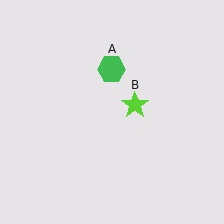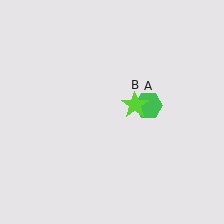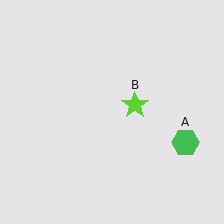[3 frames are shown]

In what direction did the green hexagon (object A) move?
The green hexagon (object A) moved down and to the right.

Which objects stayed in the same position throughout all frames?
Lime star (object B) remained stationary.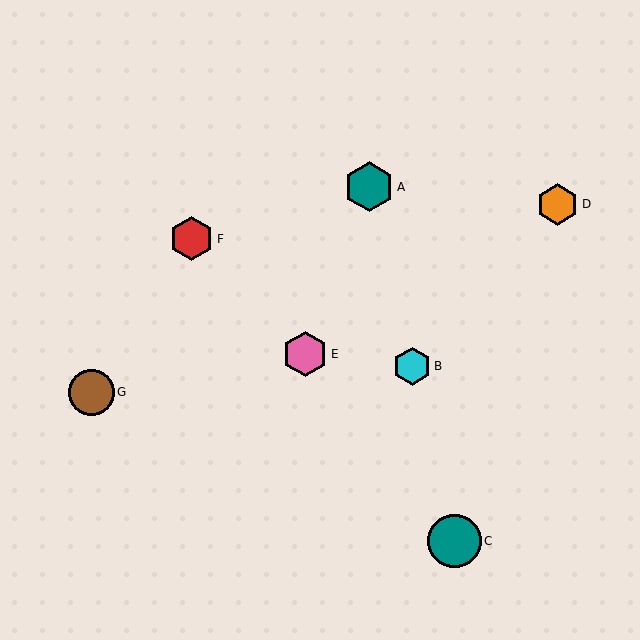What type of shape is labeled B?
Shape B is a cyan hexagon.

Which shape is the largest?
The teal circle (labeled C) is the largest.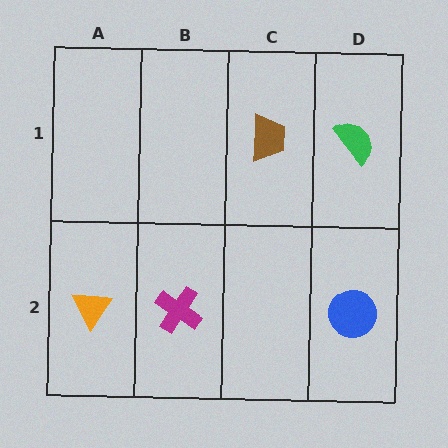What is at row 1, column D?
A green semicircle.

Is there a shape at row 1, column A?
No, that cell is empty.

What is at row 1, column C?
A brown trapezoid.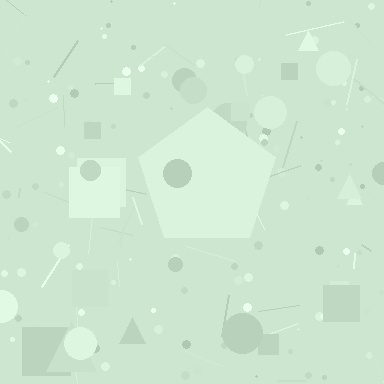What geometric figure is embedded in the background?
A pentagon is embedded in the background.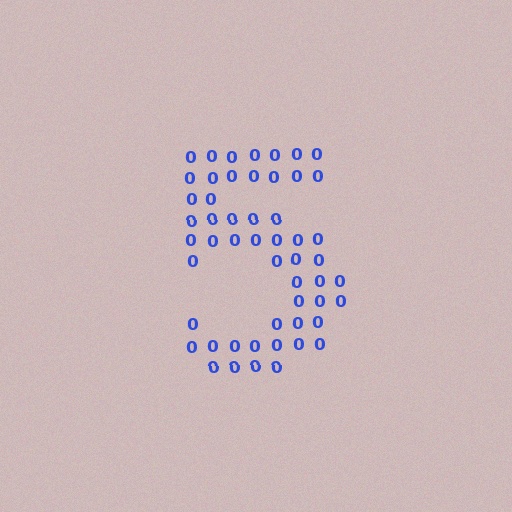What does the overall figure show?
The overall figure shows the digit 5.